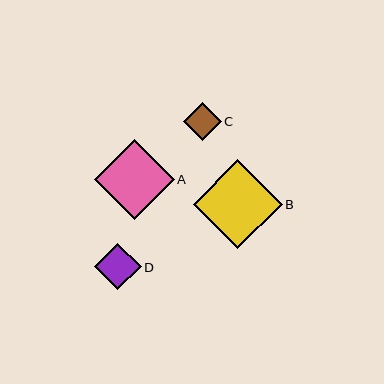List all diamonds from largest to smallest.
From largest to smallest: B, A, D, C.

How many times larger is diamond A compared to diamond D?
Diamond A is approximately 1.7 times the size of diamond D.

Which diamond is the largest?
Diamond B is the largest with a size of approximately 89 pixels.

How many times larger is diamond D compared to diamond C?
Diamond D is approximately 1.2 times the size of diamond C.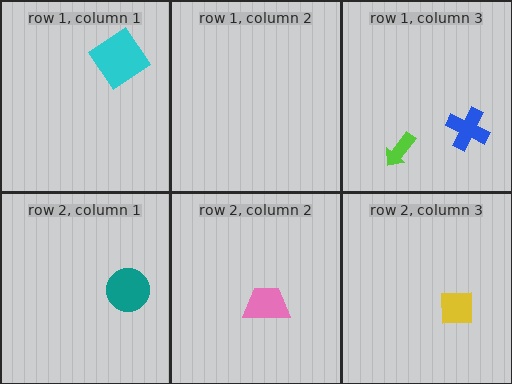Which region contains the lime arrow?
The row 1, column 3 region.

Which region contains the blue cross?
The row 1, column 3 region.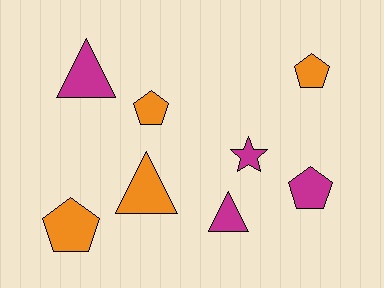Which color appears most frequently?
Orange, with 4 objects.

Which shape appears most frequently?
Pentagon, with 4 objects.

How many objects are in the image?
There are 8 objects.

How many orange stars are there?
There are no orange stars.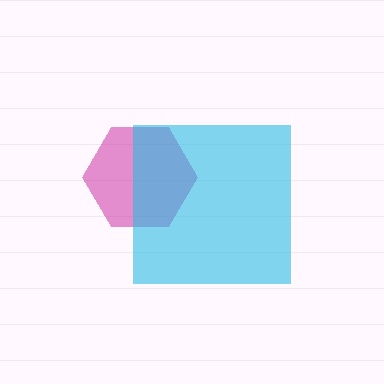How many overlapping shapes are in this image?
There are 2 overlapping shapes in the image.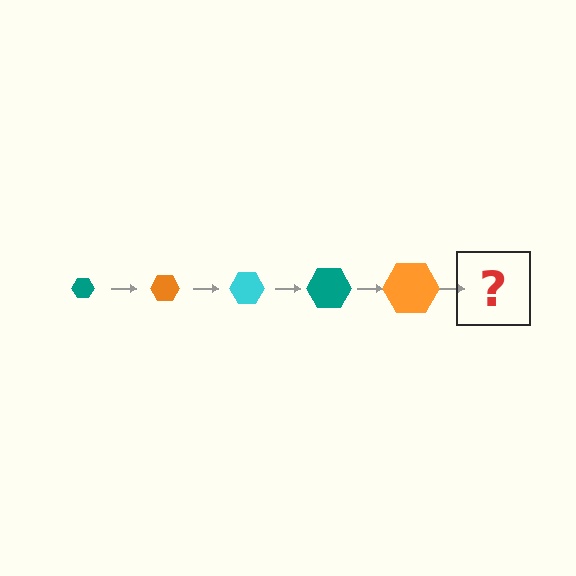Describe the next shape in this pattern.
It should be a cyan hexagon, larger than the previous one.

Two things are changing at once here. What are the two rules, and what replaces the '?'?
The two rules are that the hexagon grows larger each step and the color cycles through teal, orange, and cyan. The '?' should be a cyan hexagon, larger than the previous one.